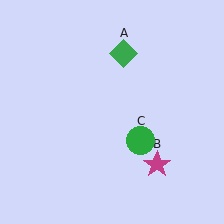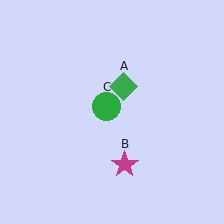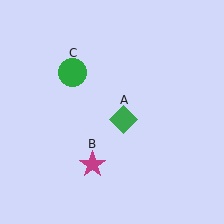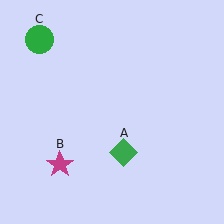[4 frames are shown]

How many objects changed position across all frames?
3 objects changed position: green diamond (object A), magenta star (object B), green circle (object C).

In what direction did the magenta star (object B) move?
The magenta star (object B) moved left.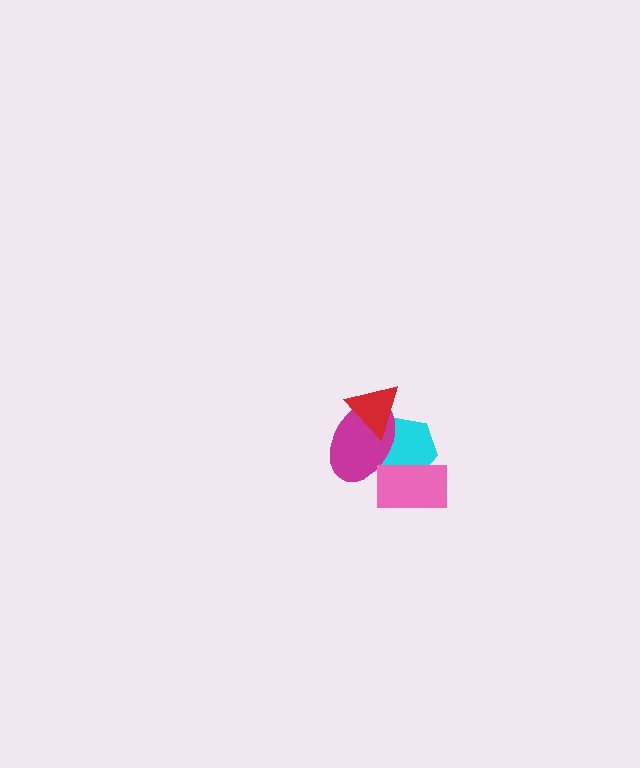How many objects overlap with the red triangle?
2 objects overlap with the red triangle.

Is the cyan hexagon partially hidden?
Yes, it is partially covered by another shape.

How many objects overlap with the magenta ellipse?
3 objects overlap with the magenta ellipse.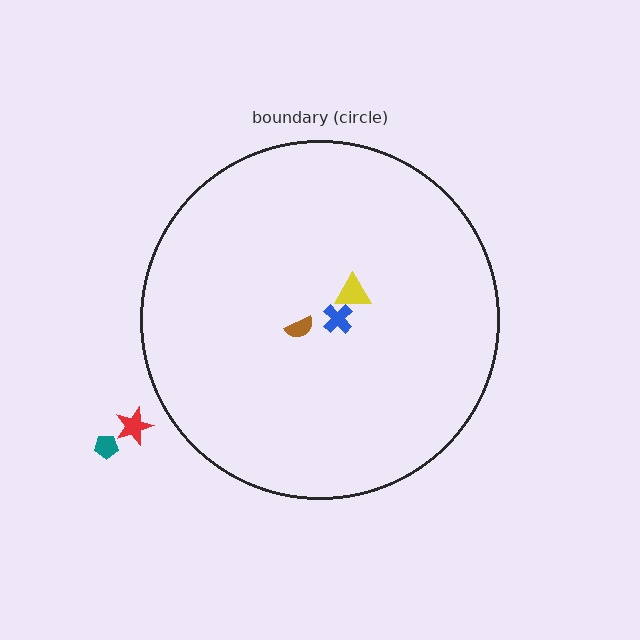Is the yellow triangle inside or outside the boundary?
Inside.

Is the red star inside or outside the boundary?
Outside.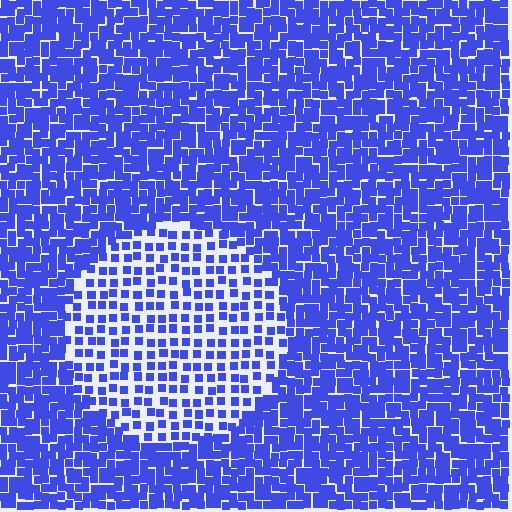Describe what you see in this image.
The image contains small blue elements arranged at two different densities. A circle-shaped region is visible where the elements are less densely packed than the surrounding area.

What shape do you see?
I see a circle.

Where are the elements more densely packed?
The elements are more densely packed outside the circle boundary.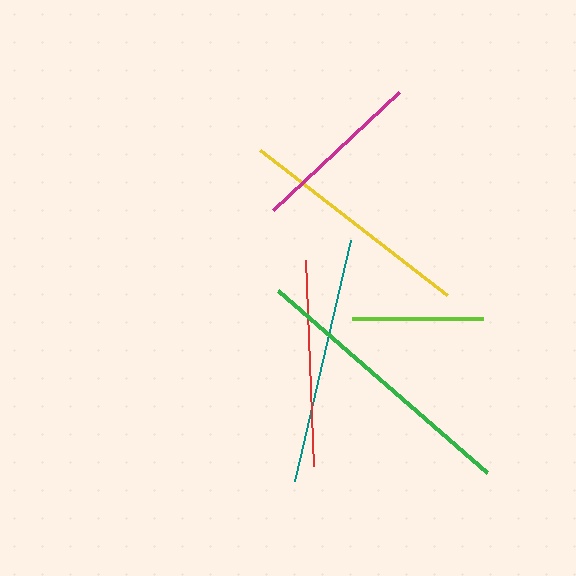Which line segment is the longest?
The green line is the longest at approximately 278 pixels.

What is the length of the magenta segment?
The magenta segment is approximately 172 pixels long.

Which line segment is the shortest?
The lime line is the shortest at approximately 131 pixels.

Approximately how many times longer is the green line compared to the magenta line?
The green line is approximately 1.6 times the length of the magenta line.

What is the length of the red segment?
The red segment is approximately 206 pixels long.